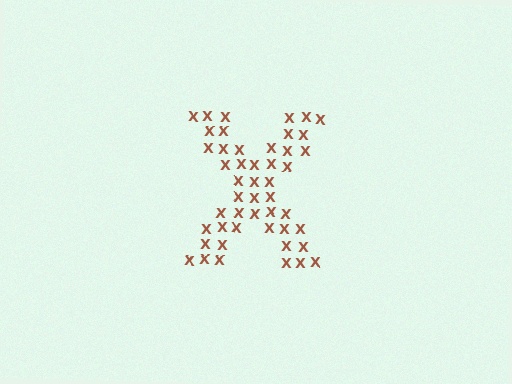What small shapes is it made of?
It is made of small letter X's.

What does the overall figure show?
The overall figure shows the letter X.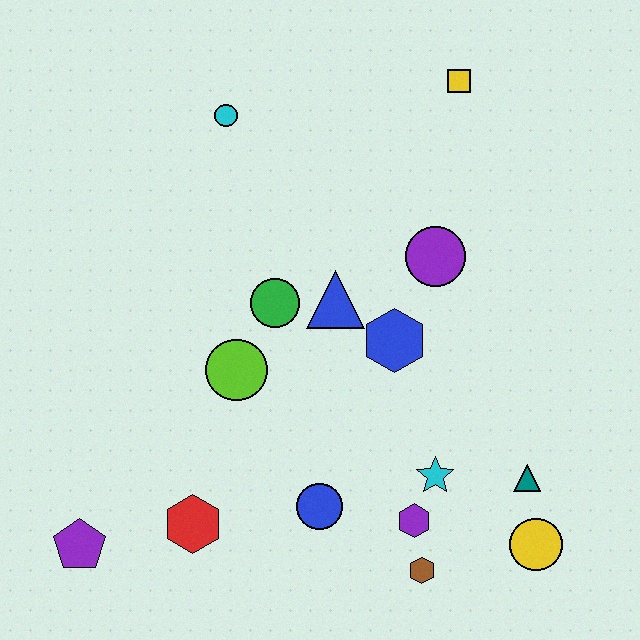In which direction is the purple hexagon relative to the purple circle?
The purple hexagon is below the purple circle.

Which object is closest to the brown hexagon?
The purple hexagon is closest to the brown hexagon.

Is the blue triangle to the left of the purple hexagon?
Yes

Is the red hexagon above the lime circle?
No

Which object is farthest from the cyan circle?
The yellow circle is farthest from the cyan circle.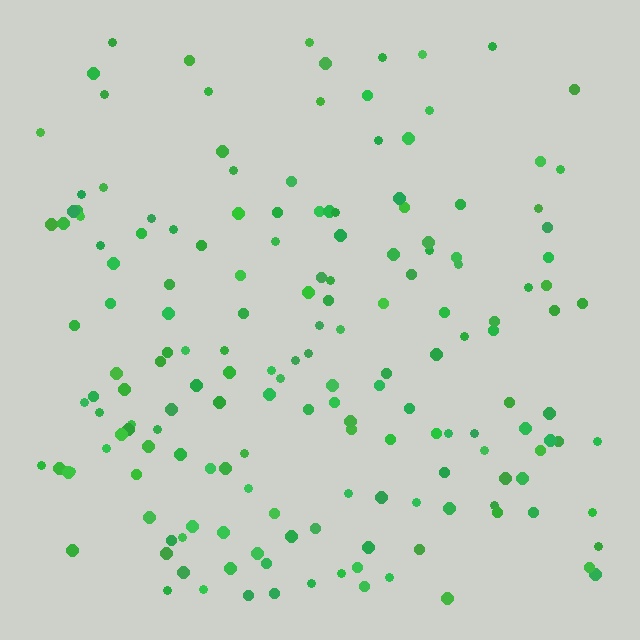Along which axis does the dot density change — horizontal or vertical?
Vertical.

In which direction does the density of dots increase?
From top to bottom, with the bottom side densest.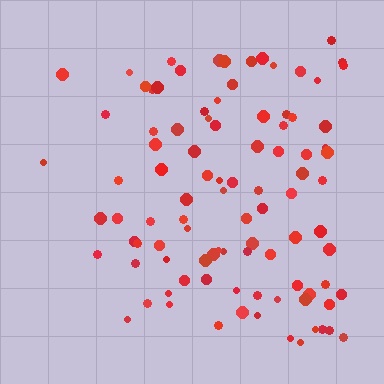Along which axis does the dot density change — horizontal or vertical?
Horizontal.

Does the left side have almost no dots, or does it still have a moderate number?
Still a moderate number, just noticeably fewer than the right.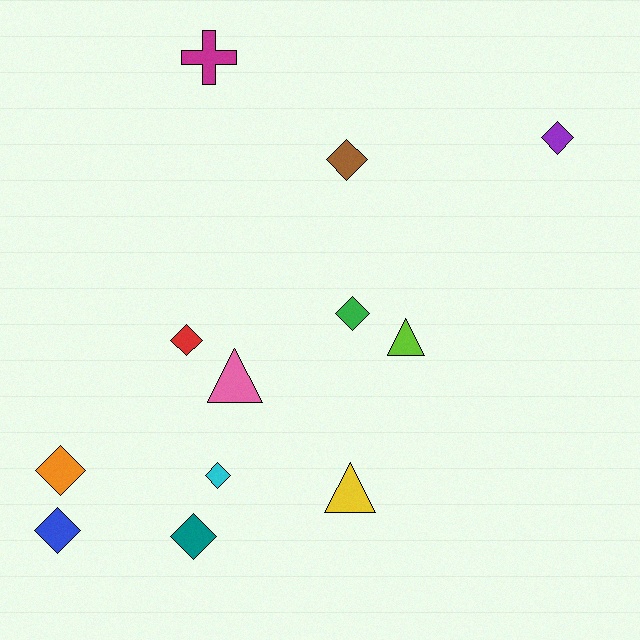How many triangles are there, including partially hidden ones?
There are 3 triangles.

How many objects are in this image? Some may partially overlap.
There are 12 objects.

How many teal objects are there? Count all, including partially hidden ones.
There is 1 teal object.